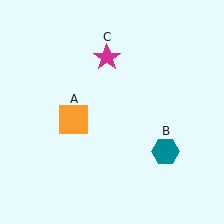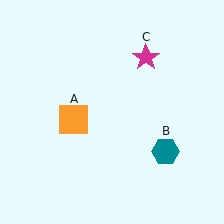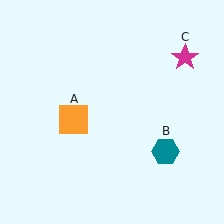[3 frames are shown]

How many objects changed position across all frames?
1 object changed position: magenta star (object C).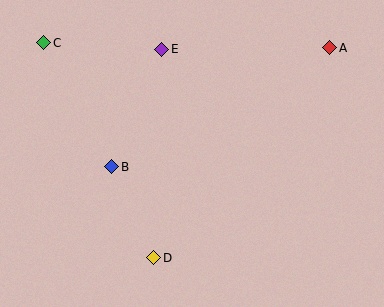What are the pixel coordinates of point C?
Point C is at (44, 43).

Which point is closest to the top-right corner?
Point A is closest to the top-right corner.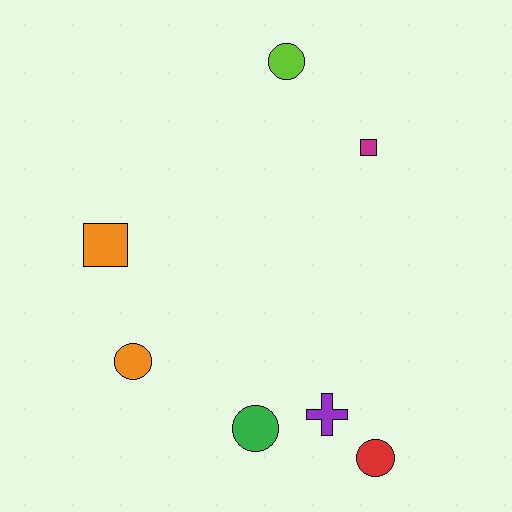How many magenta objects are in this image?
There is 1 magenta object.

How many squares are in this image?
There are 2 squares.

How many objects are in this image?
There are 7 objects.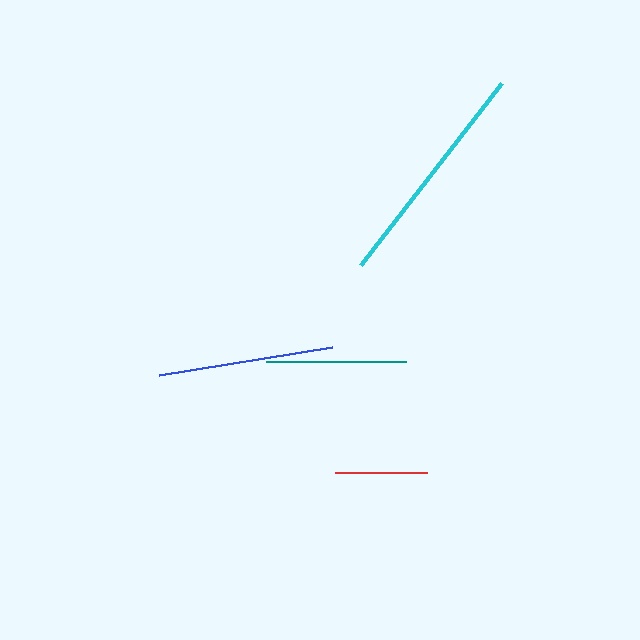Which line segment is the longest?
The cyan line is the longest at approximately 230 pixels.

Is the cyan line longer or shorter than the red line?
The cyan line is longer than the red line.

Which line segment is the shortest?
The red line is the shortest at approximately 92 pixels.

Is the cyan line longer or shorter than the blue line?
The cyan line is longer than the blue line.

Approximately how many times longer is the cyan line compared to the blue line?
The cyan line is approximately 1.3 times the length of the blue line.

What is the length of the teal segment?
The teal segment is approximately 140 pixels long.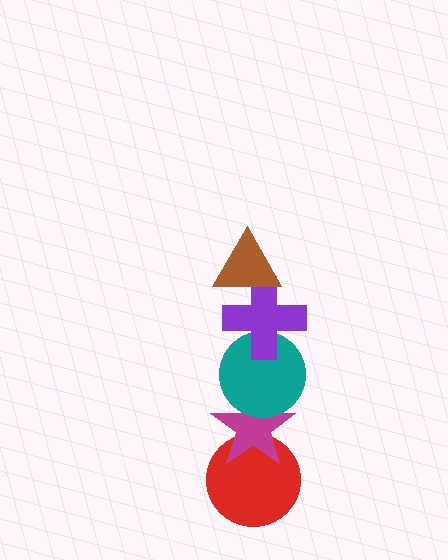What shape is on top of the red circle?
The magenta star is on top of the red circle.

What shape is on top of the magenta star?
The teal circle is on top of the magenta star.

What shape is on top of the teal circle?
The purple cross is on top of the teal circle.